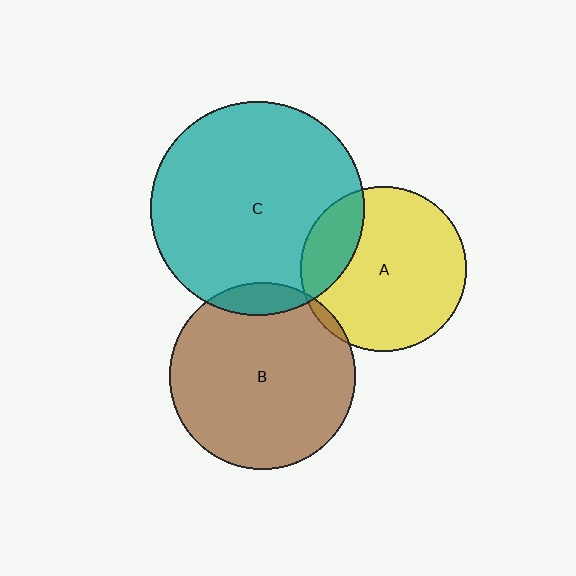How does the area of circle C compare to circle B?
Approximately 1.3 times.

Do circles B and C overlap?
Yes.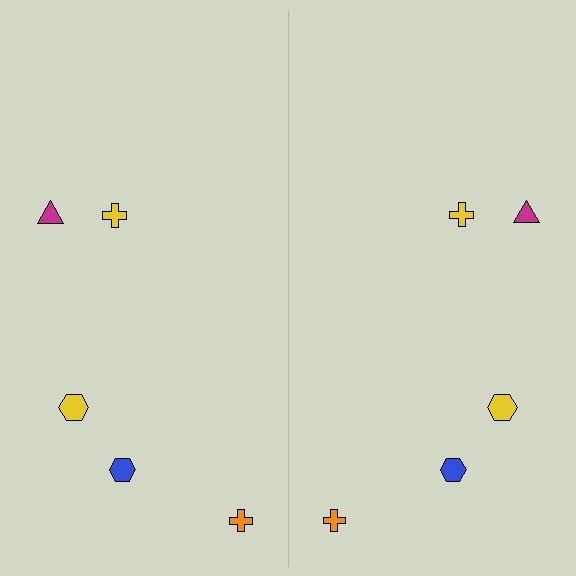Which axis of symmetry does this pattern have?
The pattern has a vertical axis of symmetry running through the center of the image.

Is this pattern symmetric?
Yes, this pattern has bilateral (reflection) symmetry.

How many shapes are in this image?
There are 10 shapes in this image.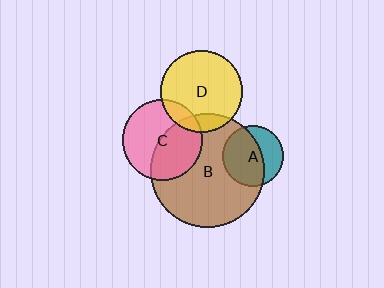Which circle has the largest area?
Circle B (brown).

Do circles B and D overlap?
Yes.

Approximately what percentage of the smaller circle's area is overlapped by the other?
Approximately 15%.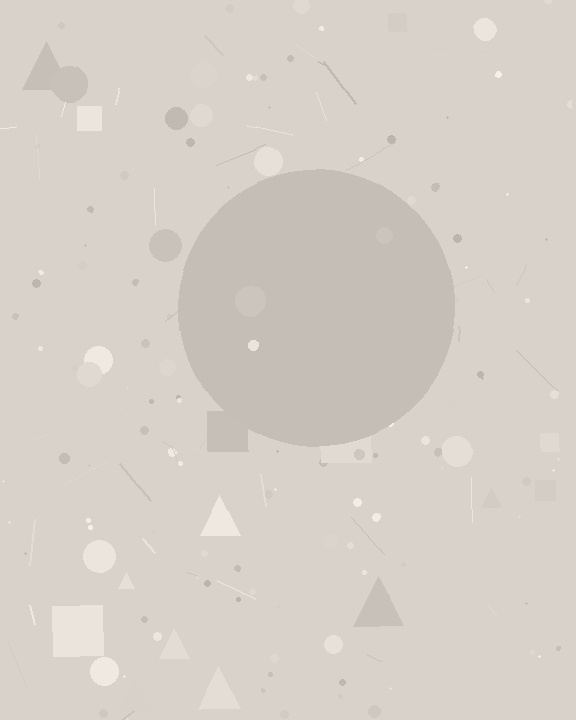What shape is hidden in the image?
A circle is hidden in the image.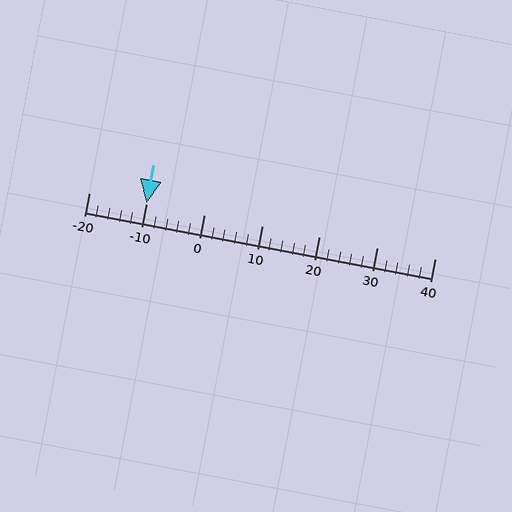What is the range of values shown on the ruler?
The ruler shows values from -20 to 40.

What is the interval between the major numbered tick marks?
The major tick marks are spaced 10 units apart.